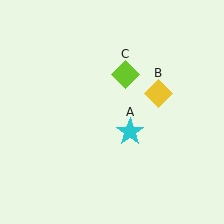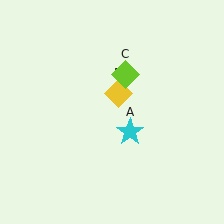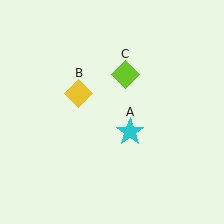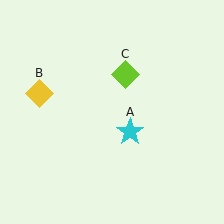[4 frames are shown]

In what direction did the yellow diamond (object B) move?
The yellow diamond (object B) moved left.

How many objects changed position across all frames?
1 object changed position: yellow diamond (object B).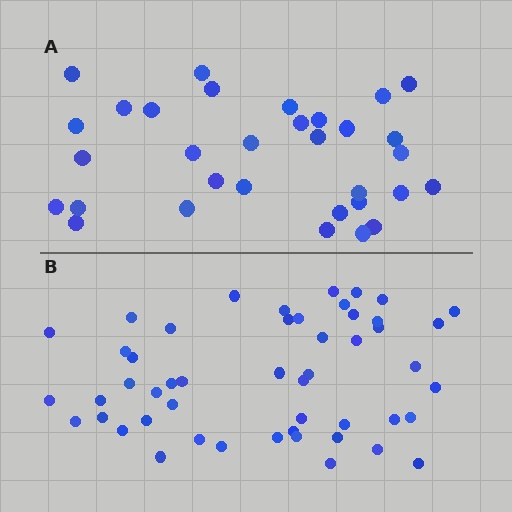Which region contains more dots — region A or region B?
Region B (the bottom region) has more dots.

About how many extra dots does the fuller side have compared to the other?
Region B has approximately 20 more dots than region A.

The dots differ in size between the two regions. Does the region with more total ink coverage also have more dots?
No. Region A has more total ink coverage because its dots are larger, but region B actually contains more individual dots. Total area can be misleading — the number of items is what matters here.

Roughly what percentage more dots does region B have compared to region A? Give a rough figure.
About 55% more.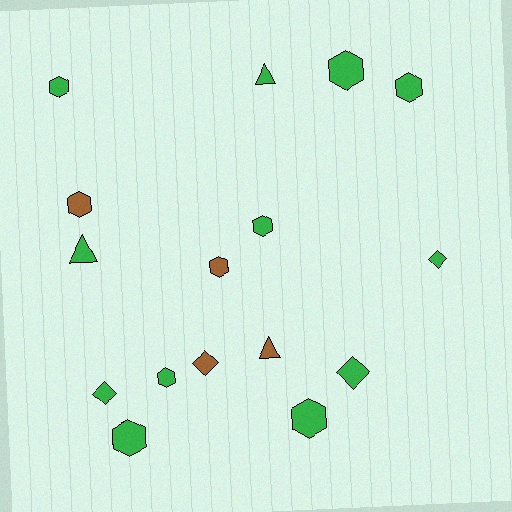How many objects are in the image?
There are 16 objects.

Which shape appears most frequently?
Hexagon, with 9 objects.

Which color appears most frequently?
Green, with 12 objects.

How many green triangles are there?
There are 2 green triangles.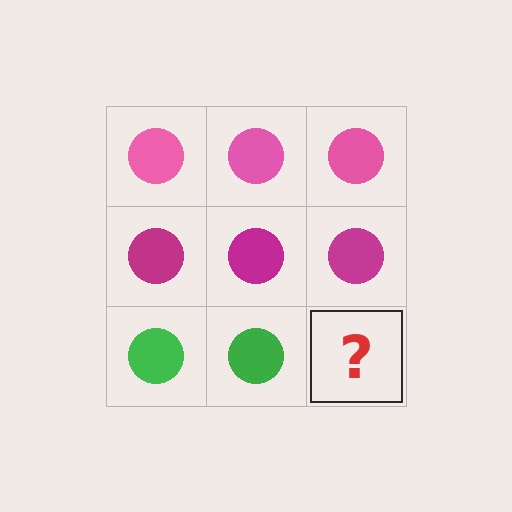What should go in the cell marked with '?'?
The missing cell should contain a green circle.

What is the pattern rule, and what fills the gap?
The rule is that each row has a consistent color. The gap should be filled with a green circle.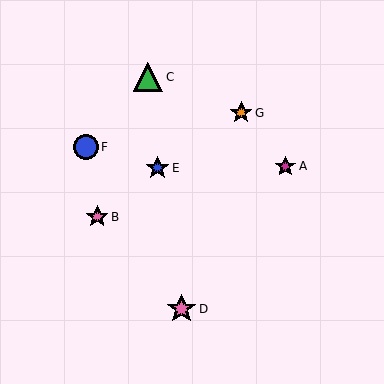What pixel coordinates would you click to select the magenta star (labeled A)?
Click at (285, 166) to select the magenta star A.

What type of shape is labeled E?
Shape E is a blue star.